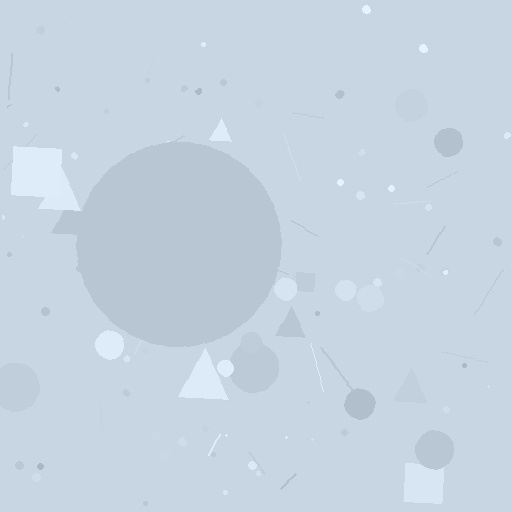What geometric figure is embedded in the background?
A circle is embedded in the background.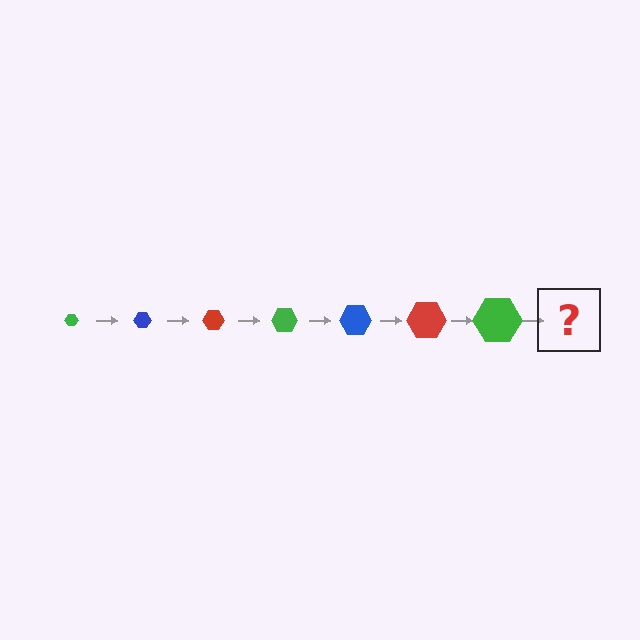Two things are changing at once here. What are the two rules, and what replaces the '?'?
The two rules are that the hexagon grows larger each step and the color cycles through green, blue, and red. The '?' should be a blue hexagon, larger than the previous one.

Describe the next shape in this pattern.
It should be a blue hexagon, larger than the previous one.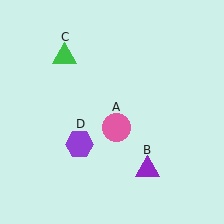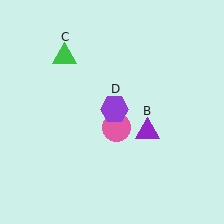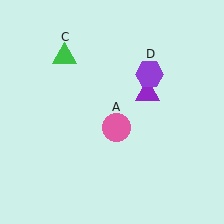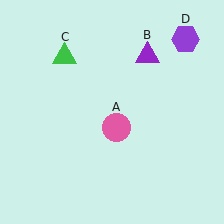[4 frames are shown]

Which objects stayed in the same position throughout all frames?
Pink circle (object A) and green triangle (object C) remained stationary.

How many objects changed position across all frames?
2 objects changed position: purple triangle (object B), purple hexagon (object D).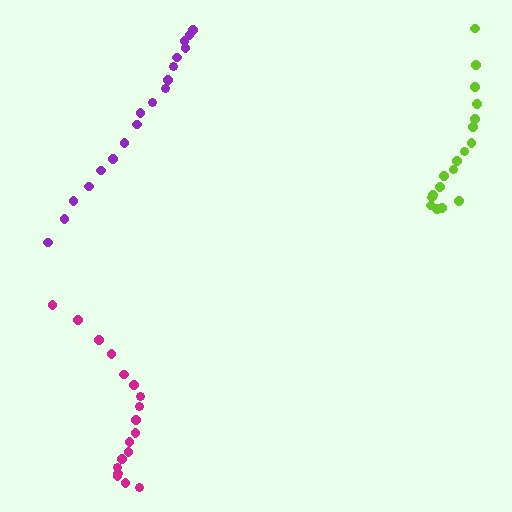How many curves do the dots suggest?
There are 3 distinct paths.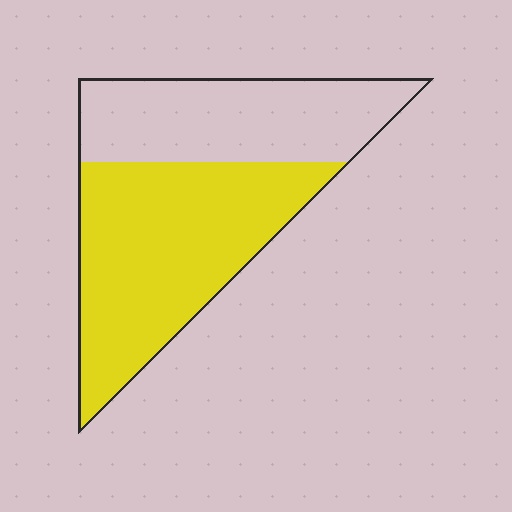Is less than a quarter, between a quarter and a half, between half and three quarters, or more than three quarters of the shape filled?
Between half and three quarters.